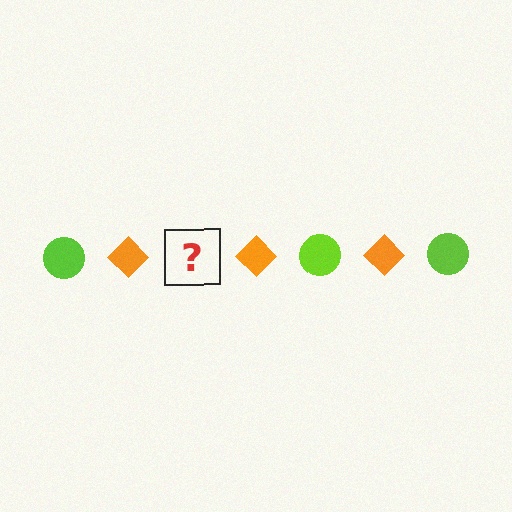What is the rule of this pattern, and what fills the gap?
The rule is that the pattern alternates between lime circle and orange diamond. The gap should be filled with a lime circle.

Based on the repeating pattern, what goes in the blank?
The blank should be a lime circle.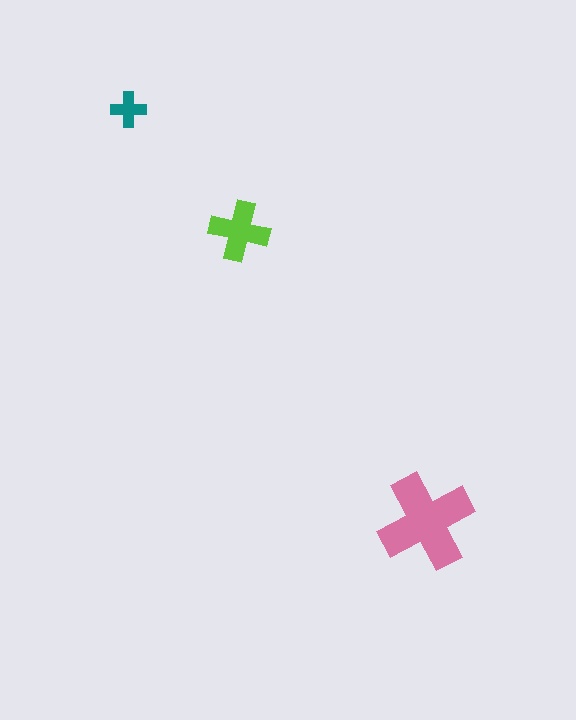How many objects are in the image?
There are 3 objects in the image.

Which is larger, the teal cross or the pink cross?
The pink one.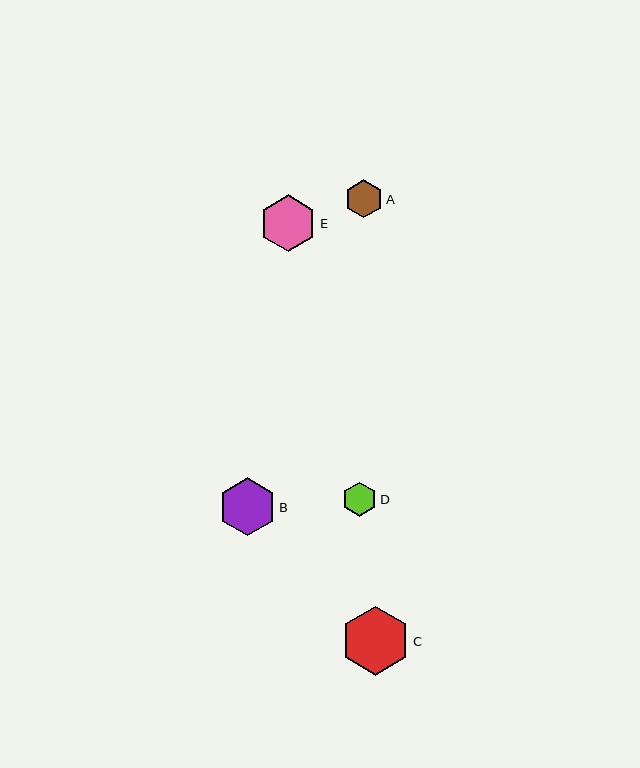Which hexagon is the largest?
Hexagon C is the largest with a size of approximately 69 pixels.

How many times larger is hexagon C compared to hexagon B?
Hexagon C is approximately 1.2 times the size of hexagon B.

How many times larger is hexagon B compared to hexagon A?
Hexagon B is approximately 1.5 times the size of hexagon A.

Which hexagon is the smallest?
Hexagon D is the smallest with a size of approximately 34 pixels.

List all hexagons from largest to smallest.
From largest to smallest: C, B, E, A, D.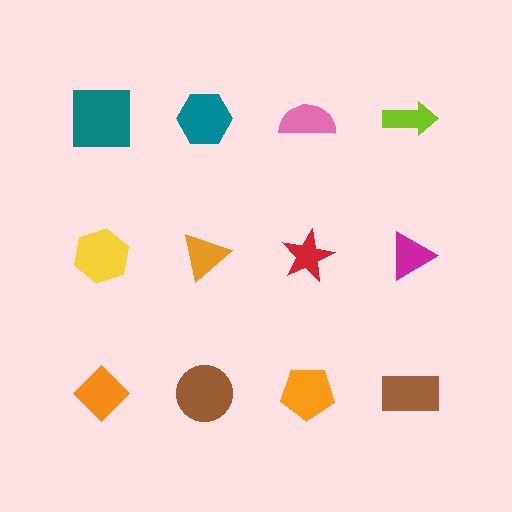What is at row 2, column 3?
A red star.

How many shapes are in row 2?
4 shapes.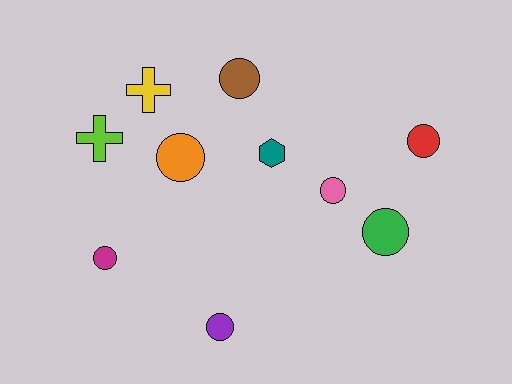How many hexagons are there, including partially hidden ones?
There is 1 hexagon.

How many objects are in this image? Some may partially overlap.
There are 10 objects.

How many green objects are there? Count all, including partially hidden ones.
There is 1 green object.